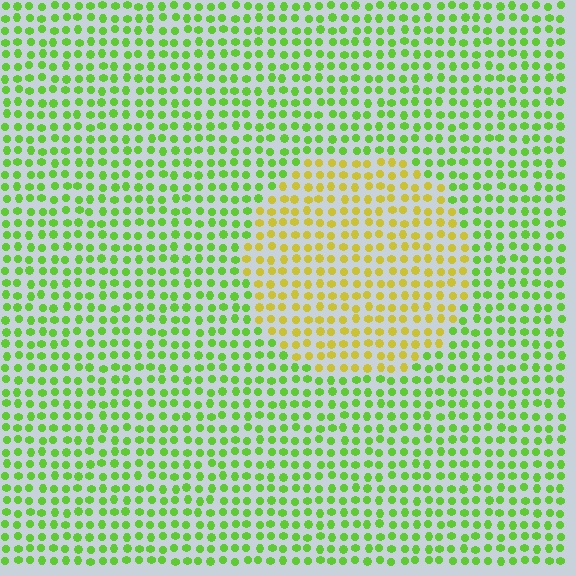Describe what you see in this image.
The image is filled with small lime elements in a uniform arrangement. A circle-shaped region is visible where the elements are tinted to a slightly different hue, forming a subtle color boundary.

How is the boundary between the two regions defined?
The boundary is defined purely by a slight shift in hue (about 46 degrees). Spacing, size, and orientation are identical on both sides.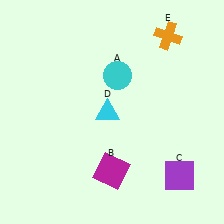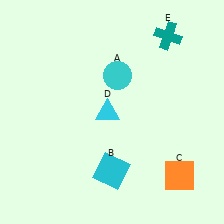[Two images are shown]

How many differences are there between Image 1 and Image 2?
There are 3 differences between the two images.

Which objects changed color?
B changed from magenta to cyan. C changed from purple to orange. E changed from orange to teal.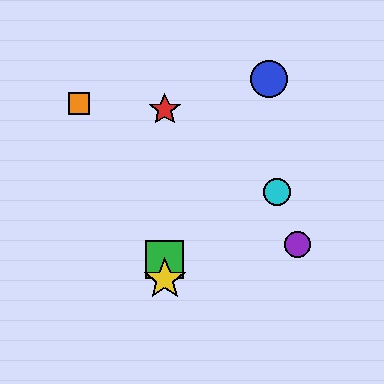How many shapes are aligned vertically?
3 shapes (the red star, the green square, the yellow star) are aligned vertically.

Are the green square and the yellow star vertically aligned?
Yes, both are at x≈165.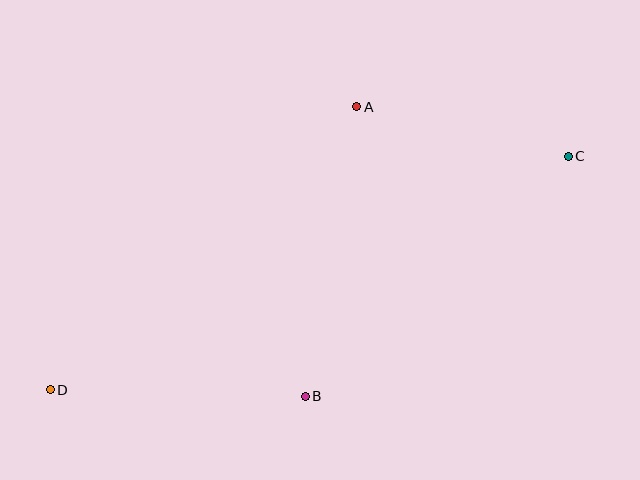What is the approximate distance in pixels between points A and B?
The distance between A and B is approximately 294 pixels.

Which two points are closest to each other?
Points A and C are closest to each other.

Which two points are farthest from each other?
Points C and D are farthest from each other.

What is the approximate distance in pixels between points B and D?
The distance between B and D is approximately 255 pixels.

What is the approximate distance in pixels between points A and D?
The distance between A and D is approximately 417 pixels.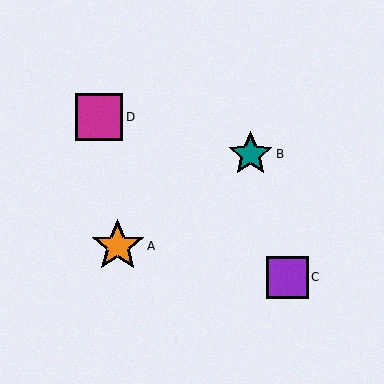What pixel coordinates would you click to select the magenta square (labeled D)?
Click at (99, 117) to select the magenta square D.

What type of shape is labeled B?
Shape B is a teal star.